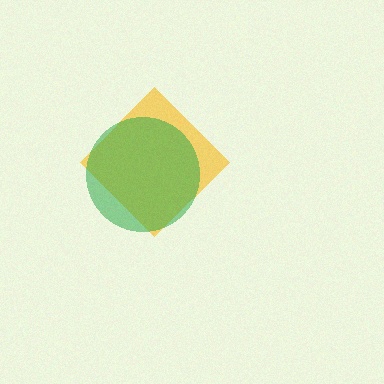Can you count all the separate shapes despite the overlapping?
Yes, there are 2 separate shapes.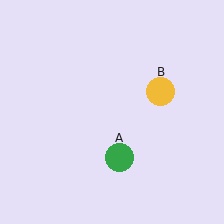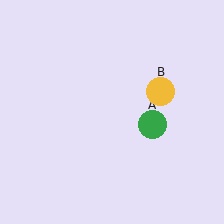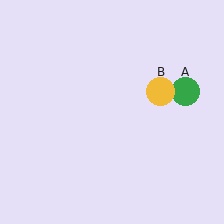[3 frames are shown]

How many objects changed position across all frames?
1 object changed position: green circle (object A).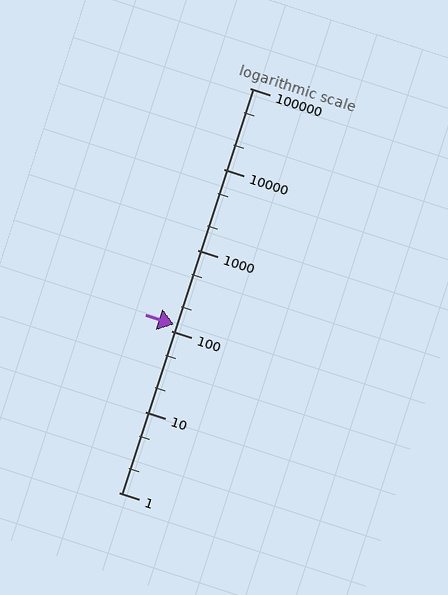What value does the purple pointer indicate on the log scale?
The pointer indicates approximately 120.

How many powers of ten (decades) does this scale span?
The scale spans 5 decades, from 1 to 100000.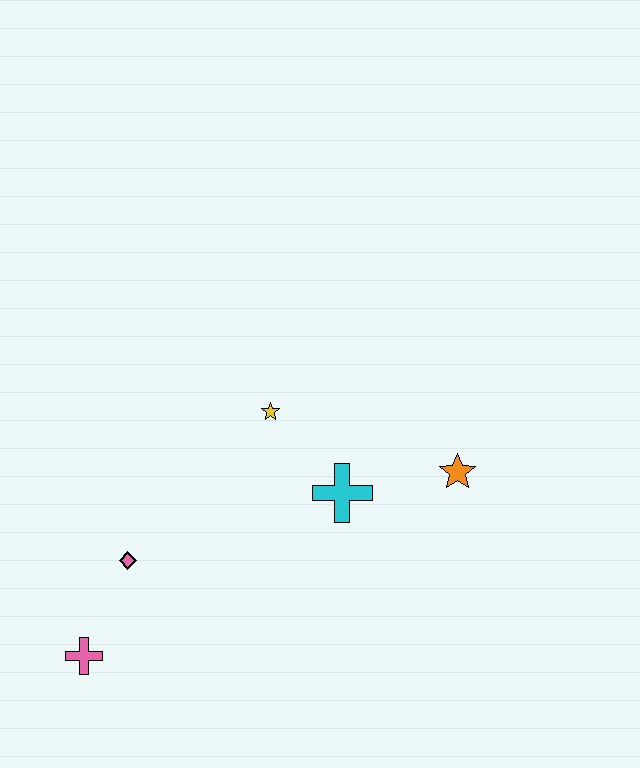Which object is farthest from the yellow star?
The pink cross is farthest from the yellow star.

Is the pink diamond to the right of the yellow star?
No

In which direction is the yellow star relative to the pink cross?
The yellow star is above the pink cross.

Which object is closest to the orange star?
The cyan cross is closest to the orange star.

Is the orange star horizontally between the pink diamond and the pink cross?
No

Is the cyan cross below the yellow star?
Yes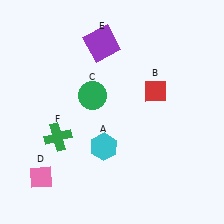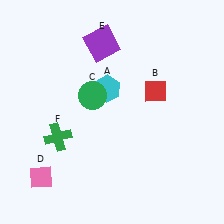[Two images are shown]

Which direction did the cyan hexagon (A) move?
The cyan hexagon (A) moved up.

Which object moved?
The cyan hexagon (A) moved up.